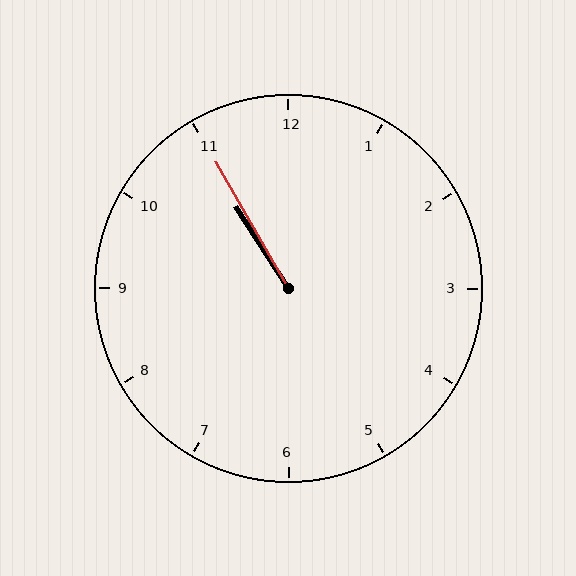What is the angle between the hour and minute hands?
Approximately 2 degrees.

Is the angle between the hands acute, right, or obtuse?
It is acute.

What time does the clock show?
10:55.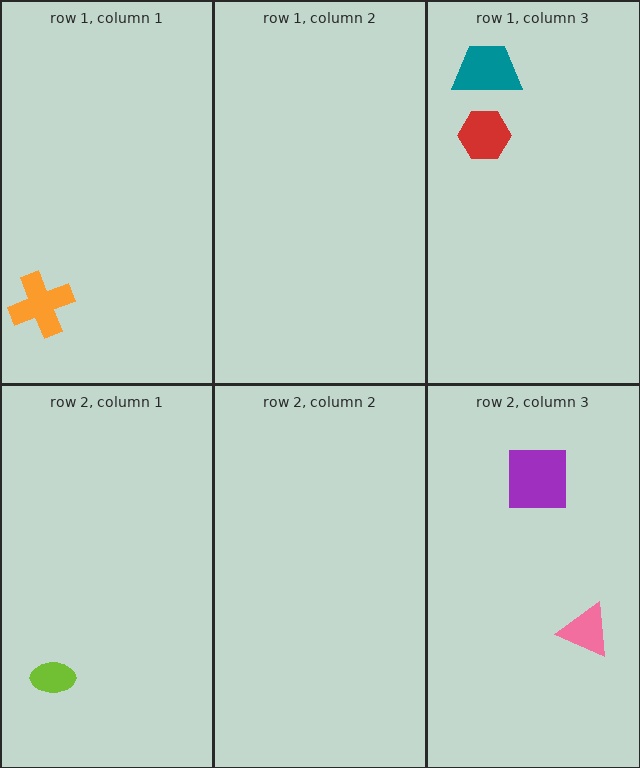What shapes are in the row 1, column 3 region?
The teal trapezoid, the red hexagon.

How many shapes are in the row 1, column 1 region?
1.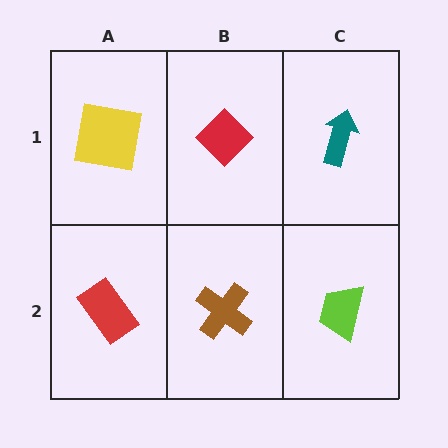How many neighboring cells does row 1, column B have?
3.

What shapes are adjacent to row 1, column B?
A brown cross (row 2, column B), a yellow square (row 1, column A), a teal arrow (row 1, column C).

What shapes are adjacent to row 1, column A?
A red rectangle (row 2, column A), a red diamond (row 1, column B).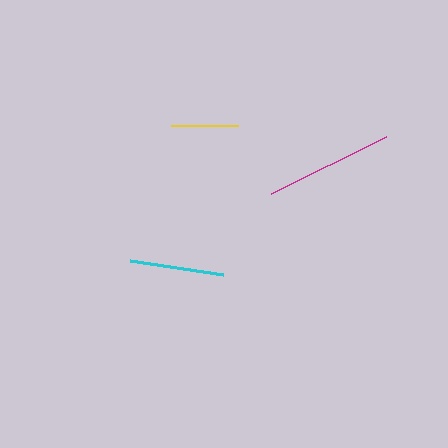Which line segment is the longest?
The magenta line is the longest at approximately 128 pixels.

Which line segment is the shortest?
The yellow line is the shortest at approximately 67 pixels.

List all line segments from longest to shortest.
From longest to shortest: magenta, cyan, yellow.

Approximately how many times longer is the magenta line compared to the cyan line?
The magenta line is approximately 1.4 times the length of the cyan line.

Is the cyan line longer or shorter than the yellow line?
The cyan line is longer than the yellow line.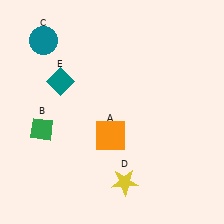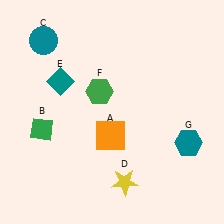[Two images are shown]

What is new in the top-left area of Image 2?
A green hexagon (F) was added in the top-left area of Image 2.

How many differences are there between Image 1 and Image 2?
There are 2 differences between the two images.